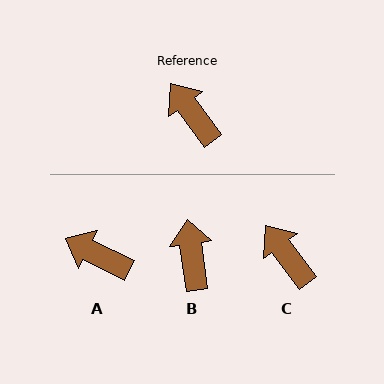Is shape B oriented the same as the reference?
No, it is off by about 28 degrees.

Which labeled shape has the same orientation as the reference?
C.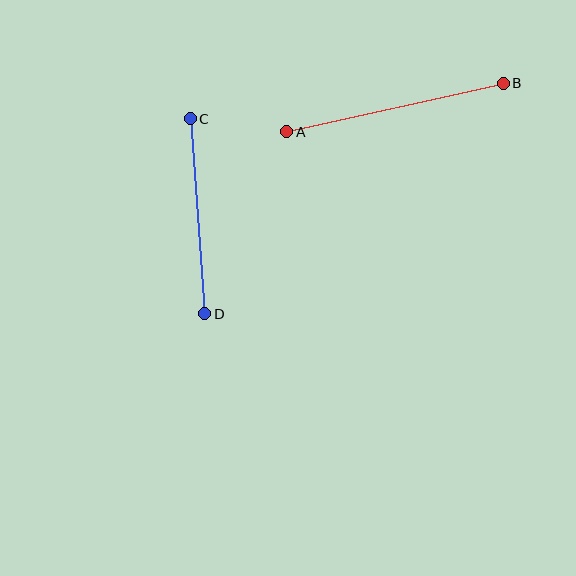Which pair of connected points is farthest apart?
Points A and B are farthest apart.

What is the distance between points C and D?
The distance is approximately 195 pixels.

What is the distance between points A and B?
The distance is approximately 222 pixels.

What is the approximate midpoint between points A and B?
The midpoint is at approximately (395, 107) pixels.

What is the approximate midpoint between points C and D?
The midpoint is at approximately (197, 216) pixels.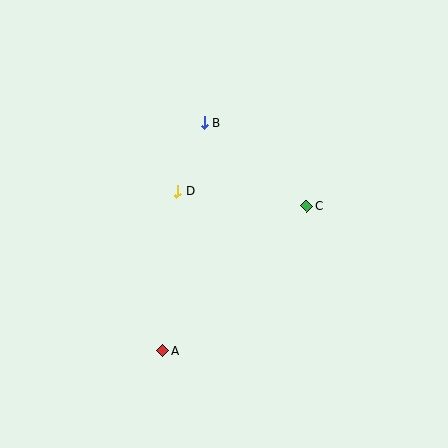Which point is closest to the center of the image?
Point D at (178, 192) is closest to the center.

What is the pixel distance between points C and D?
The distance between C and D is 130 pixels.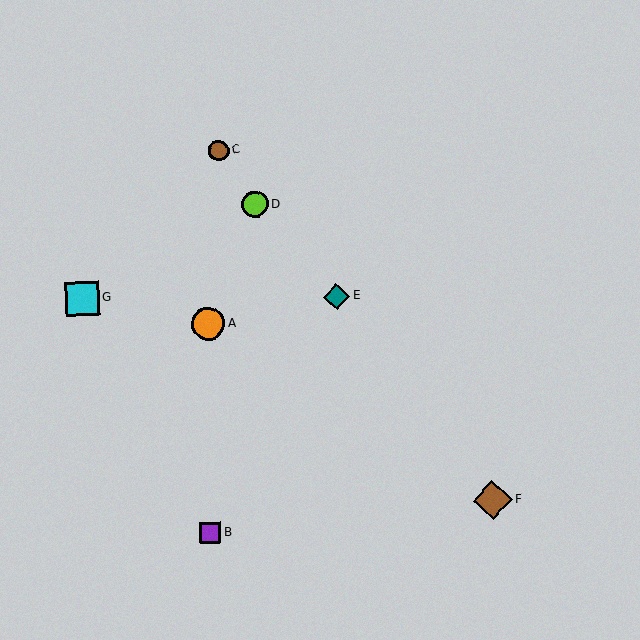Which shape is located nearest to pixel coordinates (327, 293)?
The teal diamond (labeled E) at (337, 297) is nearest to that location.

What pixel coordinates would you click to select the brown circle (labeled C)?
Click at (219, 150) to select the brown circle C.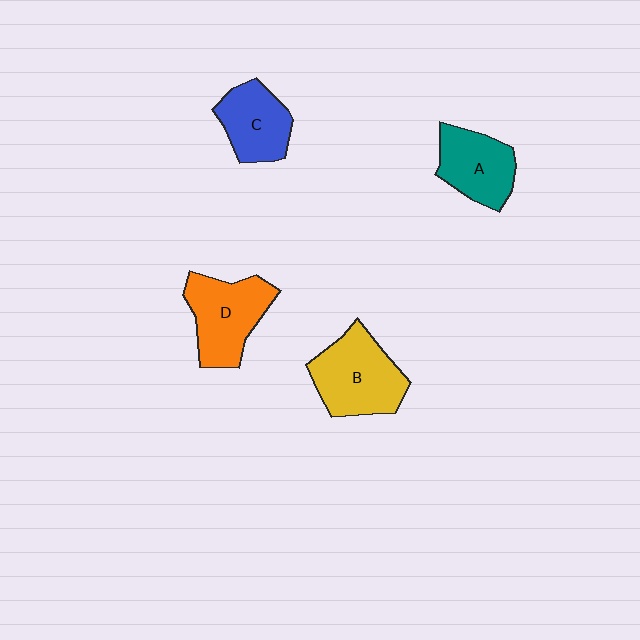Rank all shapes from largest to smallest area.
From largest to smallest: B (yellow), D (orange), A (teal), C (blue).